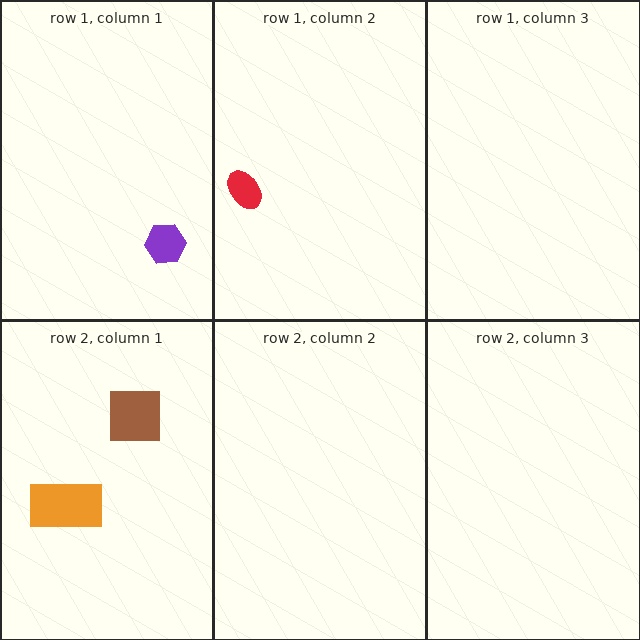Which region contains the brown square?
The row 2, column 1 region.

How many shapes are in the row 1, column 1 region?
1.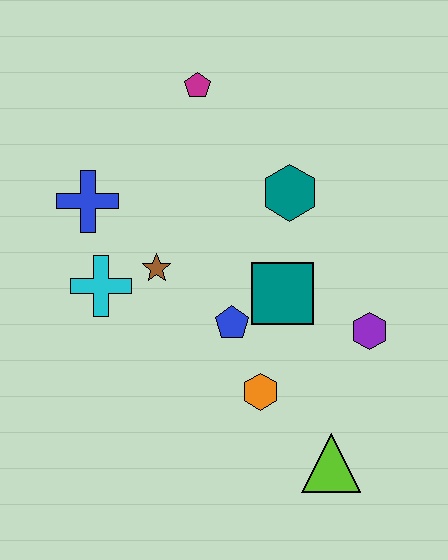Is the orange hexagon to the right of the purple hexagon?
No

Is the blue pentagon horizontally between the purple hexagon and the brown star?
Yes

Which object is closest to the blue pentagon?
The teal square is closest to the blue pentagon.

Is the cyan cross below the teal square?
No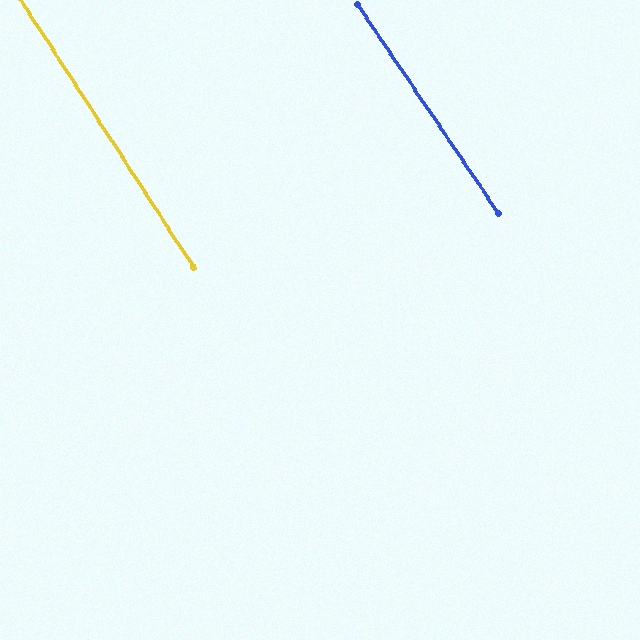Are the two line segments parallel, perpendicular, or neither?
Parallel — their directions differ by only 1.1°.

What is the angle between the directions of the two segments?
Approximately 1 degree.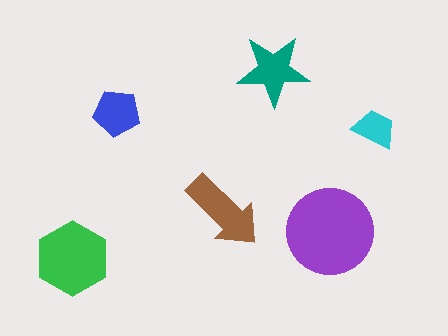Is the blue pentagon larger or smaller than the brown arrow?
Smaller.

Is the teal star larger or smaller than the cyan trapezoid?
Larger.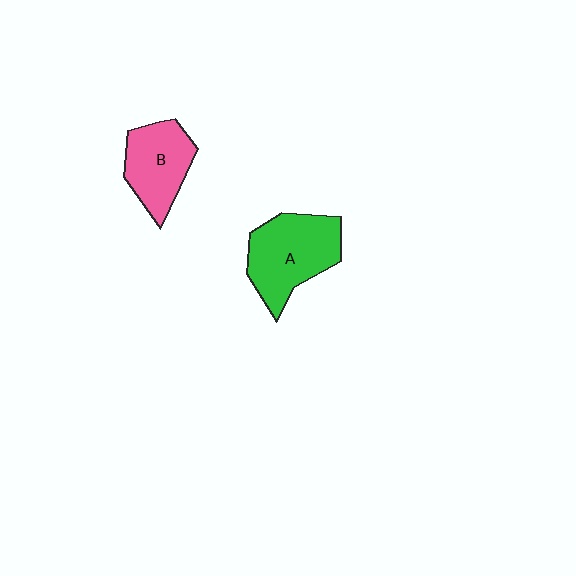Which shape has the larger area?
Shape A (green).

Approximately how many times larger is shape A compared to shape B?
Approximately 1.3 times.